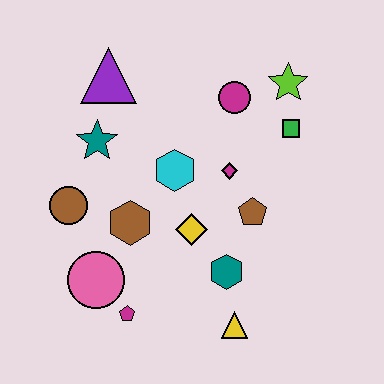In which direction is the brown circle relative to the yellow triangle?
The brown circle is to the left of the yellow triangle.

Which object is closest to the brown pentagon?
The magenta diamond is closest to the brown pentagon.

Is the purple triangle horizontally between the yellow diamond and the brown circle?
Yes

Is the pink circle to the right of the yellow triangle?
No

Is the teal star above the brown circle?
Yes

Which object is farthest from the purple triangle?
The yellow triangle is farthest from the purple triangle.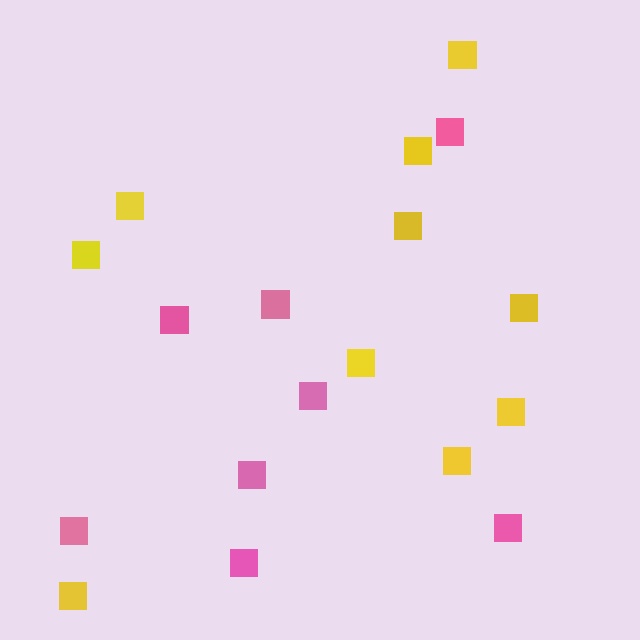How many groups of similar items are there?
There are 2 groups: one group of yellow squares (10) and one group of pink squares (8).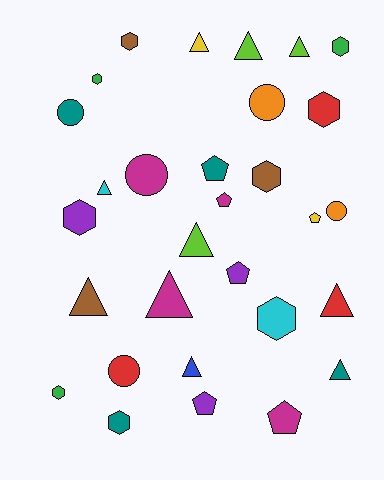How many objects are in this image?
There are 30 objects.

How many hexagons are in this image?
There are 9 hexagons.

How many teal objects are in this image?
There are 4 teal objects.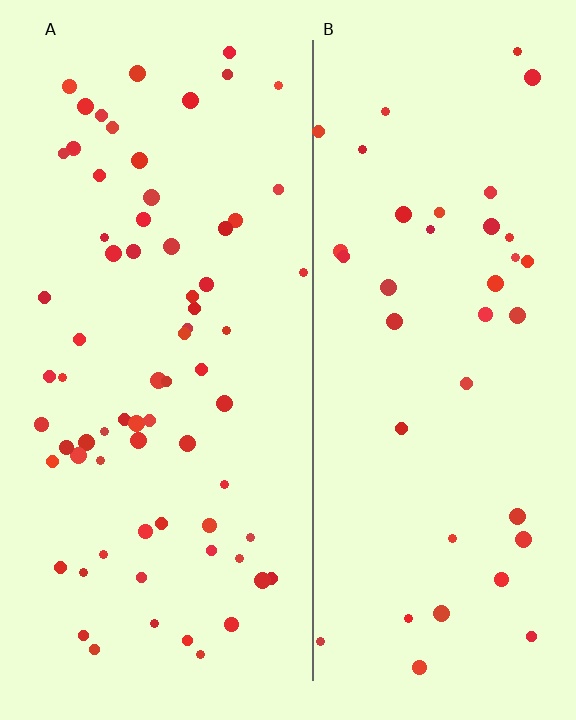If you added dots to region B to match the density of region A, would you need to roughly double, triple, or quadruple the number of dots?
Approximately double.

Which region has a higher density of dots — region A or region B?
A (the left).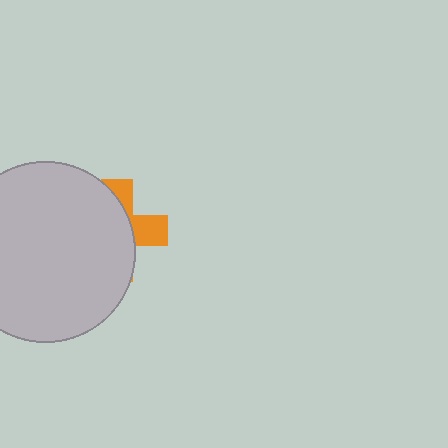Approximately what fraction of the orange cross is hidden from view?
Roughly 69% of the orange cross is hidden behind the light gray circle.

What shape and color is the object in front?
The object in front is a light gray circle.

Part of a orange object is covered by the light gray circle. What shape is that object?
It is a cross.